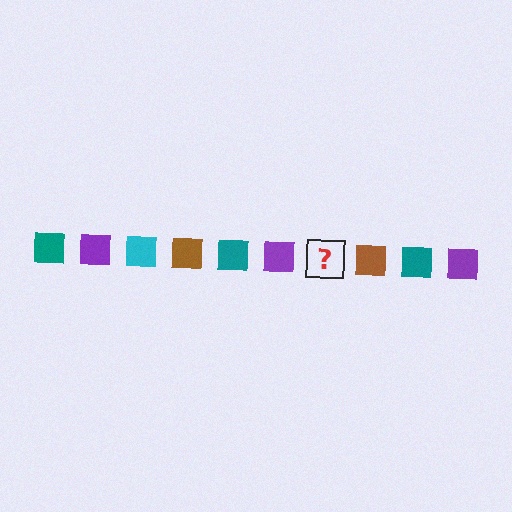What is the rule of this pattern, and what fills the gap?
The rule is that the pattern cycles through teal, purple, cyan, brown squares. The gap should be filled with a cyan square.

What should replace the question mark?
The question mark should be replaced with a cyan square.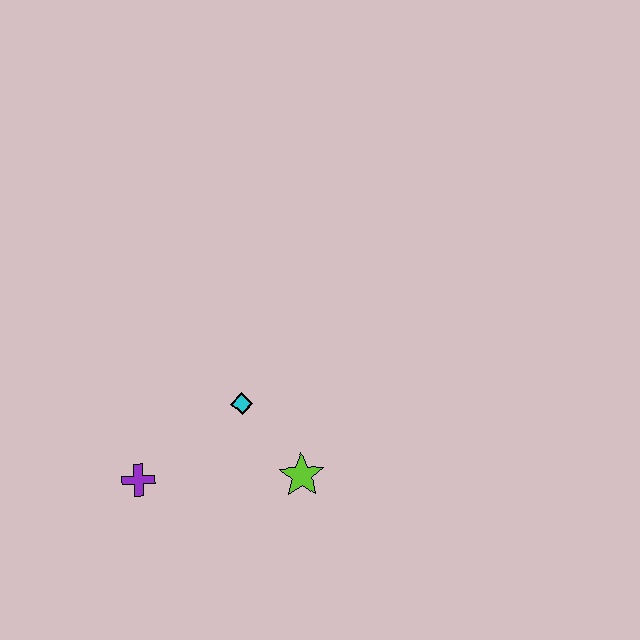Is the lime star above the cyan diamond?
No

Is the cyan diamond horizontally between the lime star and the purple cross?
Yes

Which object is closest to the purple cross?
The cyan diamond is closest to the purple cross.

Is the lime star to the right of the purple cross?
Yes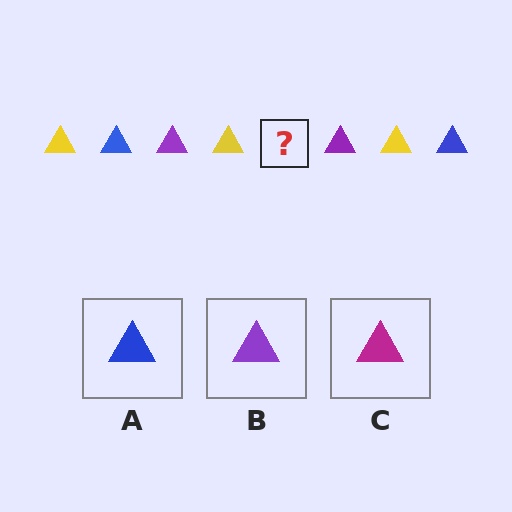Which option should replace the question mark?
Option A.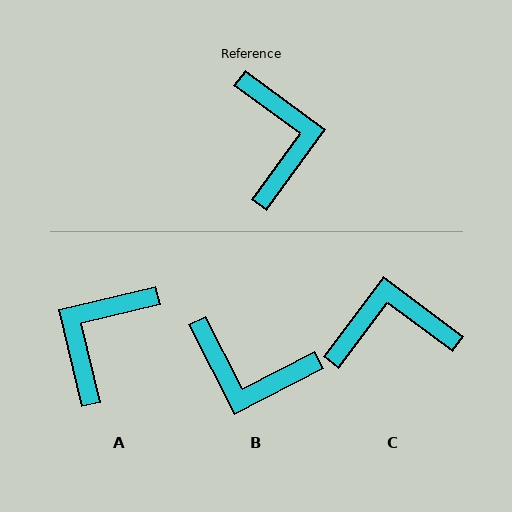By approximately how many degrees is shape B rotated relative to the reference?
Approximately 117 degrees clockwise.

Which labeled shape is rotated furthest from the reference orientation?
A, about 140 degrees away.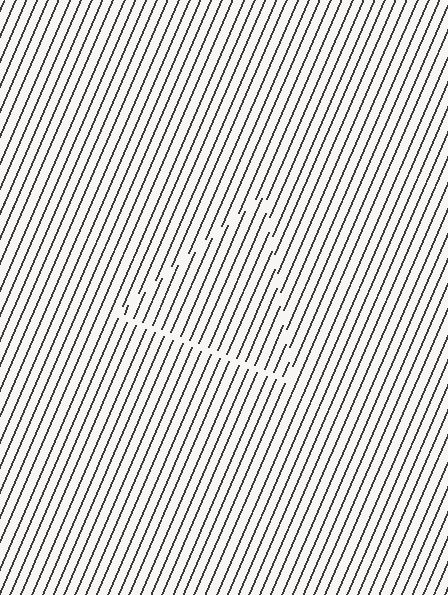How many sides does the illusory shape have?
3 sides — the line-ends trace a triangle.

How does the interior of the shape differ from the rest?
The interior of the shape contains the same grating, shifted by half a period — the contour is defined by the phase discontinuity where line-ends from the inner and outer gratings abut.